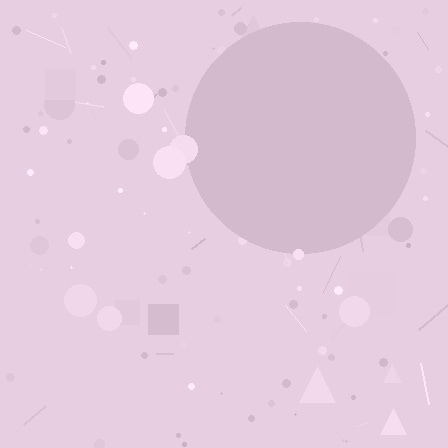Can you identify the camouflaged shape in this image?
The camouflaged shape is a circle.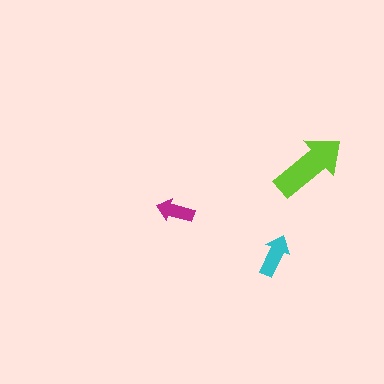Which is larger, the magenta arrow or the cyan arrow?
The cyan one.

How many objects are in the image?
There are 3 objects in the image.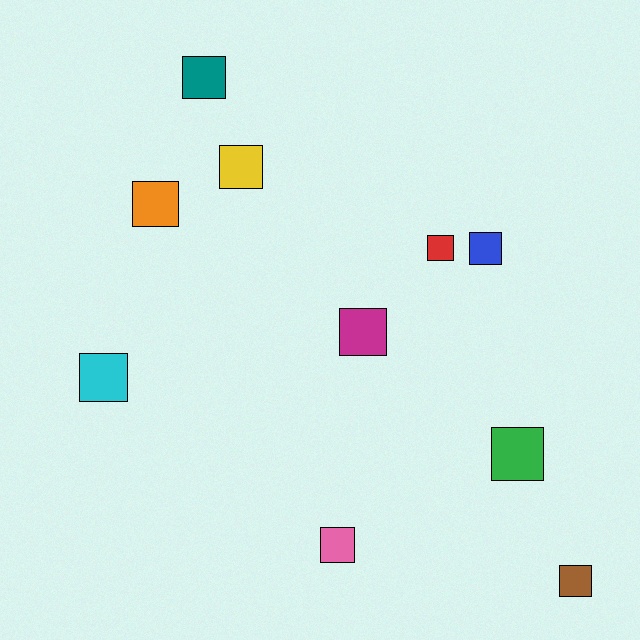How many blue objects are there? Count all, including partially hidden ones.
There is 1 blue object.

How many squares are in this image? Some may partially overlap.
There are 10 squares.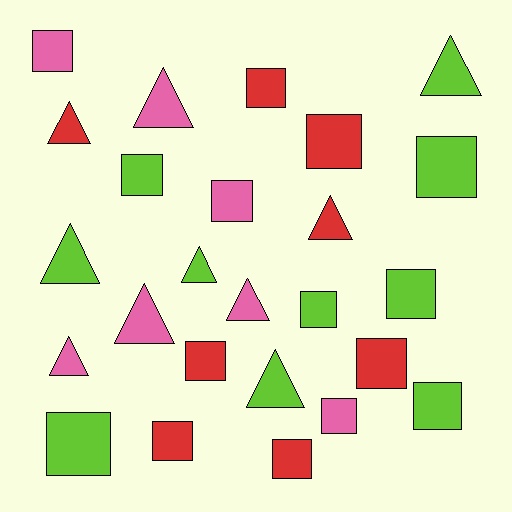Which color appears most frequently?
Lime, with 10 objects.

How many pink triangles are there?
There are 4 pink triangles.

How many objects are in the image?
There are 25 objects.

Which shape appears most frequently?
Square, with 15 objects.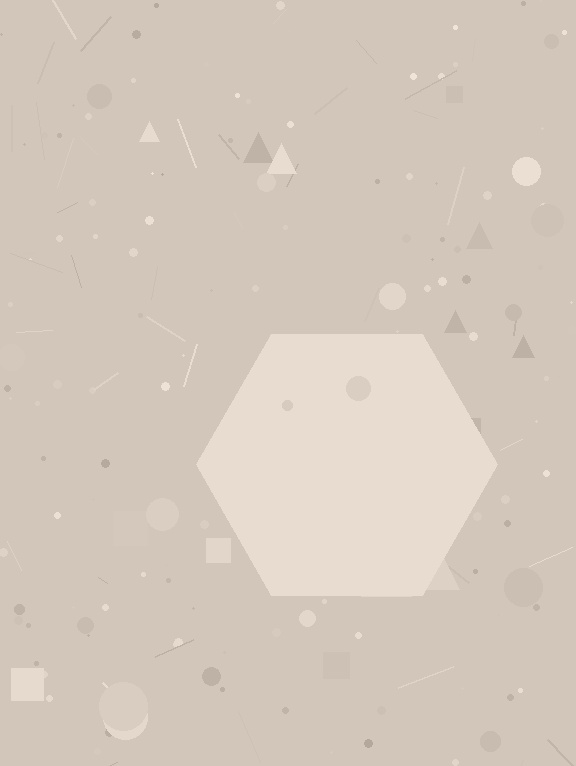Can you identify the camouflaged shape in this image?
The camouflaged shape is a hexagon.